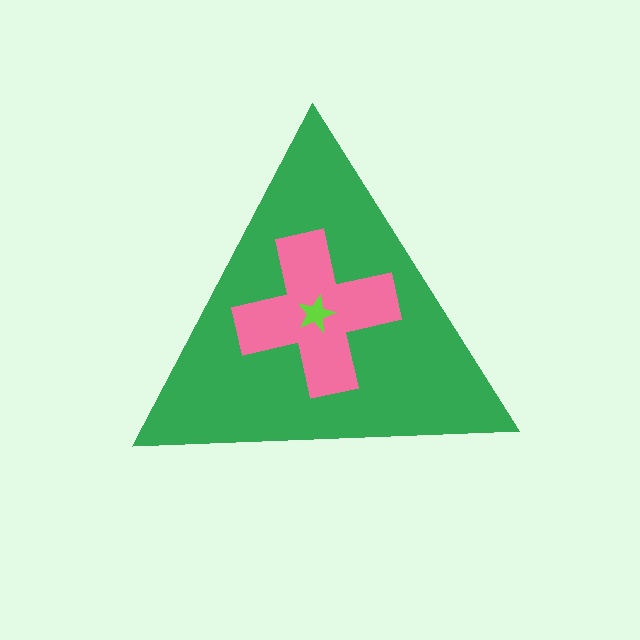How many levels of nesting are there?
3.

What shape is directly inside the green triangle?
The pink cross.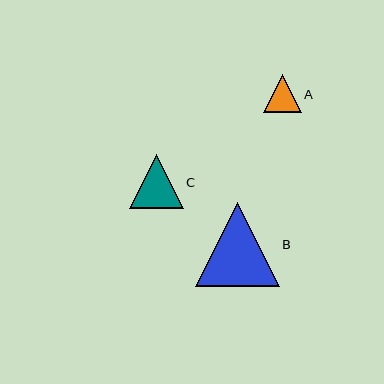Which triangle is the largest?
Triangle B is the largest with a size of approximately 84 pixels.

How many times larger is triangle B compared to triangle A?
Triangle B is approximately 2.2 times the size of triangle A.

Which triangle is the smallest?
Triangle A is the smallest with a size of approximately 38 pixels.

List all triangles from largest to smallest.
From largest to smallest: B, C, A.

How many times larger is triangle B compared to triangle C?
Triangle B is approximately 1.6 times the size of triangle C.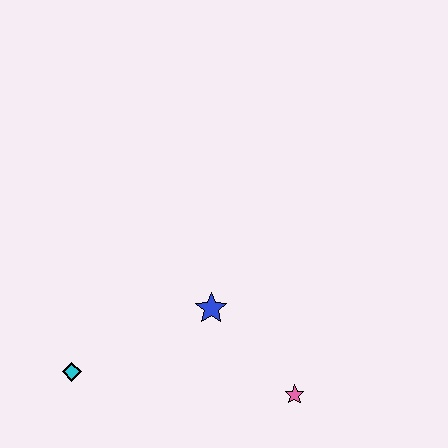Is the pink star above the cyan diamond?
No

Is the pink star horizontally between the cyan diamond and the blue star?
No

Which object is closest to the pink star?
The blue star is closest to the pink star.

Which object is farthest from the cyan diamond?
The pink star is farthest from the cyan diamond.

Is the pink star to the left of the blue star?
No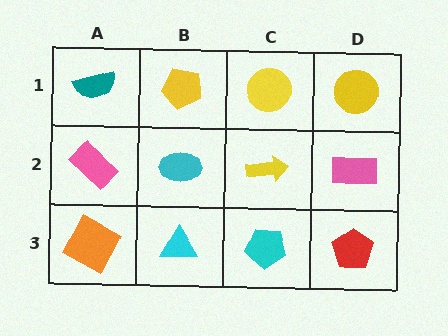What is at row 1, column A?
A teal semicircle.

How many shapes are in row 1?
4 shapes.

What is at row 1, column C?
A yellow circle.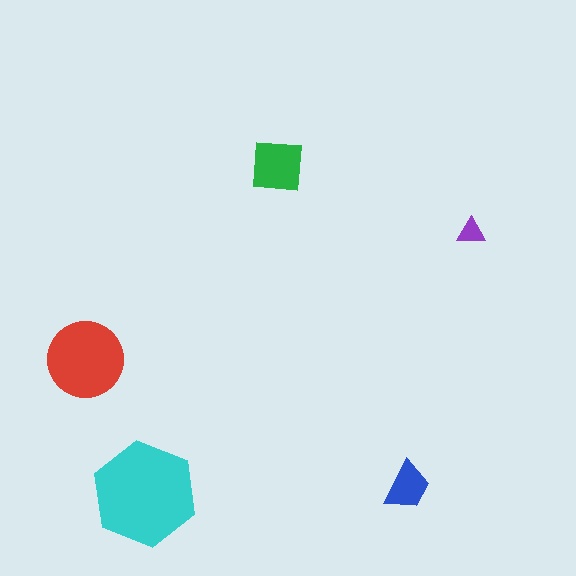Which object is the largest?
The cyan hexagon.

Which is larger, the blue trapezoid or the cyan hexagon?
The cyan hexagon.